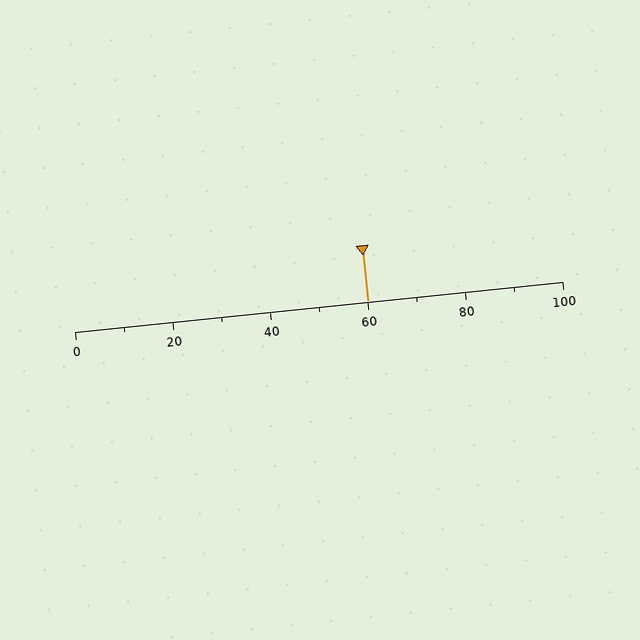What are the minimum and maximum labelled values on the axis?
The axis runs from 0 to 100.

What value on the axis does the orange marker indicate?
The marker indicates approximately 60.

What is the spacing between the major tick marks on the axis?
The major ticks are spaced 20 apart.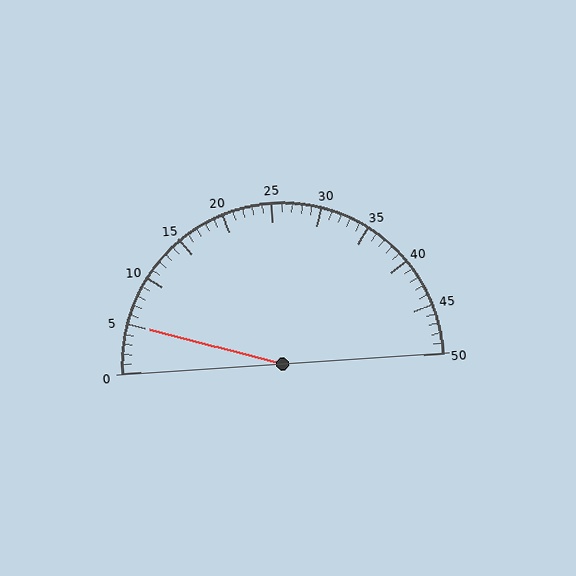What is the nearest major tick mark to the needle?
The nearest major tick mark is 5.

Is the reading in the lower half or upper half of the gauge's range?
The reading is in the lower half of the range (0 to 50).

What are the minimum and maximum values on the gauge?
The gauge ranges from 0 to 50.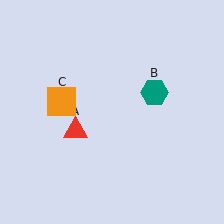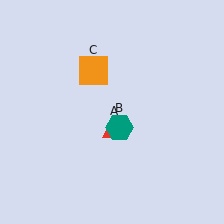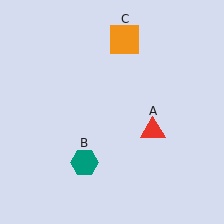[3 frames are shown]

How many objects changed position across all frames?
3 objects changed position: red triangle (object A), teal hexagon (object B), orange square (object C).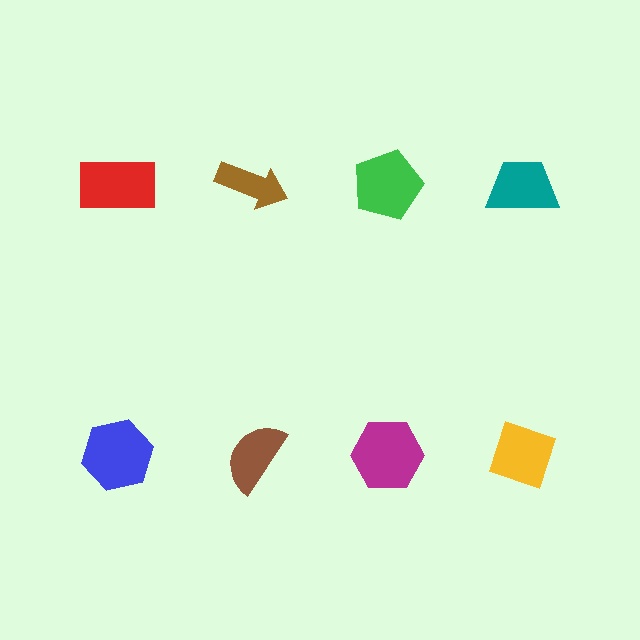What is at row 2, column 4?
A yellow diamond.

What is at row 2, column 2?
A brown semicircle.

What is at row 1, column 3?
A green pentagon.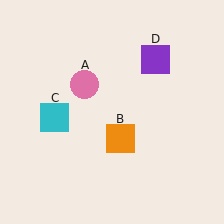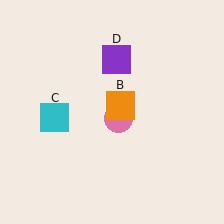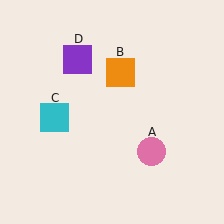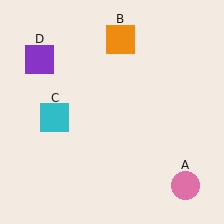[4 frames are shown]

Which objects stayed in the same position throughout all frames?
Cyan square (object C) remained stationary.